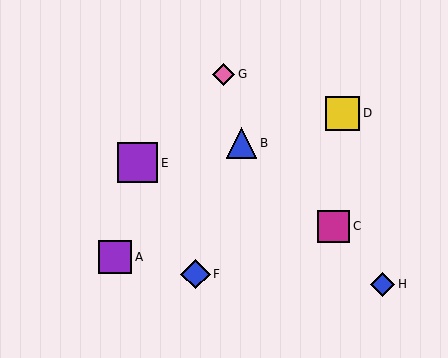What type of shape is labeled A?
Shape A is a purple square.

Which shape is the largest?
The purple square (labeled E) is the largest.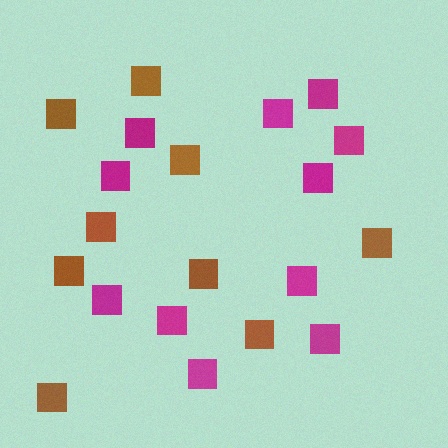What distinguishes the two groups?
There are 2 groups: one group of brown squares (9) and one group of magenta squares (11).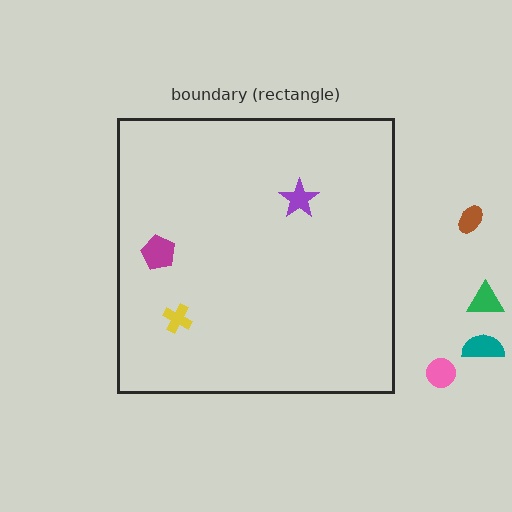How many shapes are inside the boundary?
3 inside, 4 outside.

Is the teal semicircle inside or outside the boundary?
Outside.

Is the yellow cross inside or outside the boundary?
Inside.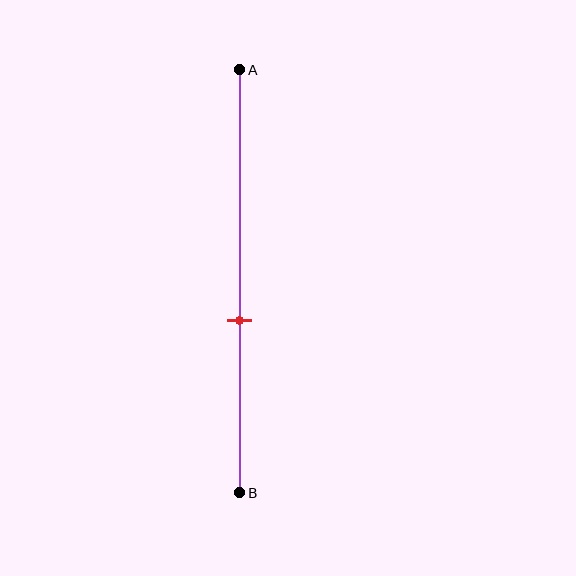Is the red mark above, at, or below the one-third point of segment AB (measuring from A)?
The red mark is below the one-third point of segment AB.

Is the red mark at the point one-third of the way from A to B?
No, the mark is at about 60% from A, not at the 33% one-third point.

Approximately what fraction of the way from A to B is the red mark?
The red mark is approximately 60% of the way from A to B.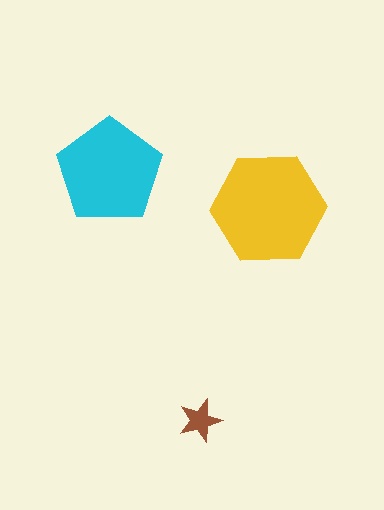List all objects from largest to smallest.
The yellow hexagon, the cyan pentagon, the brown star.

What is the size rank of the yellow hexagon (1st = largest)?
1st.